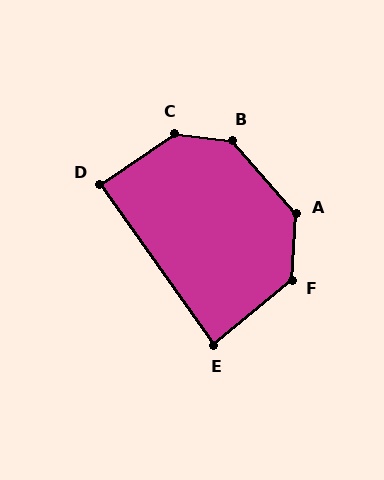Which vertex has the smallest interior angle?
E, at approximately 86 degrees.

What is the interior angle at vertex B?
Approximately 137 degrees (obtuse).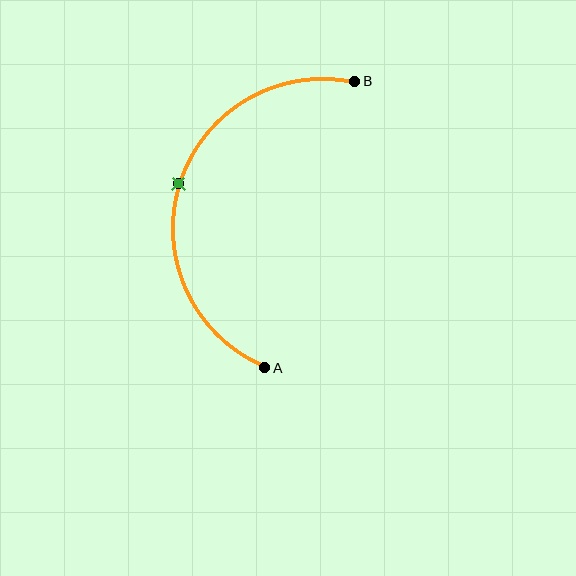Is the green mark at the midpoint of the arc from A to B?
Yes. The green mark lies on the arc at equal arc-length from both A and B — it is the arc midpoint.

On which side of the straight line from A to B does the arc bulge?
The arc bulges to the left of the straight line connecting A and B.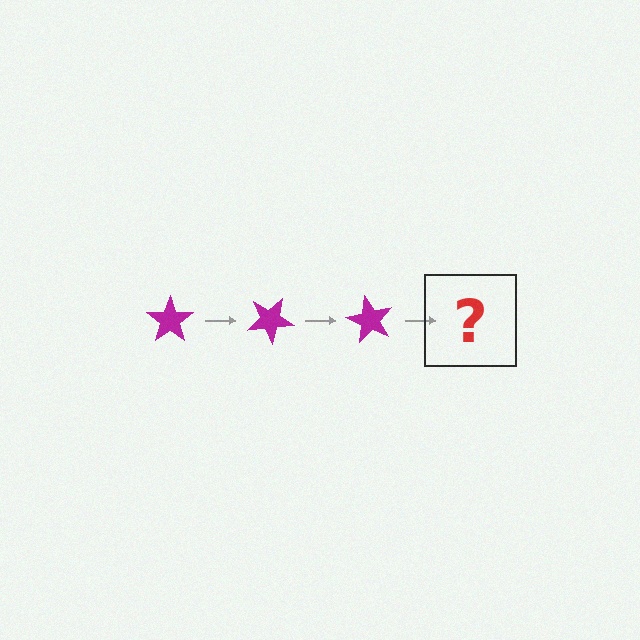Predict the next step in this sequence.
The next step is a magenta star rotated 90 degrees.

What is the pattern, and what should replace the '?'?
The pattern is that the star rotates 30 degrees each step. The '?' should be a magenta star rotated 90 degrees.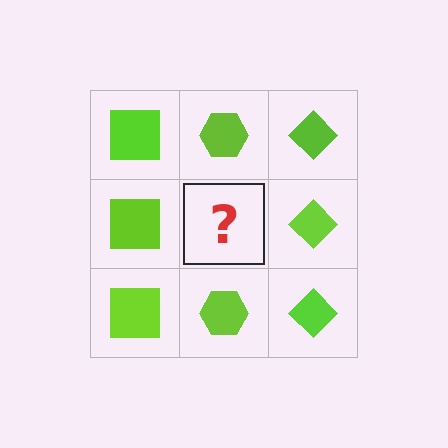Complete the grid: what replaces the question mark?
The question mark should be replaced with a lime hexagon.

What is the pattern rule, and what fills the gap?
The rule is that each column has a consistent shape. The gap should be filled with a lime hexagon.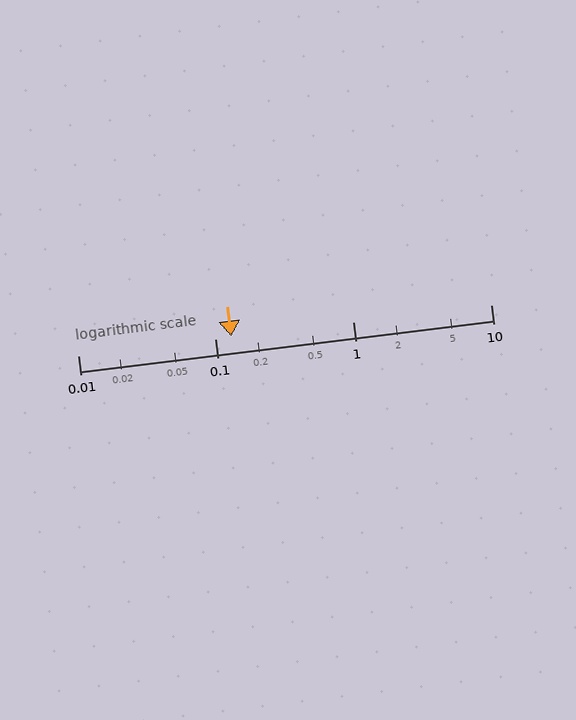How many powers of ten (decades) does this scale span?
The scale spans 3 decades, from 0.01 to 10.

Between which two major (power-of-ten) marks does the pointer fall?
The pointer is between 0.1 and 1.